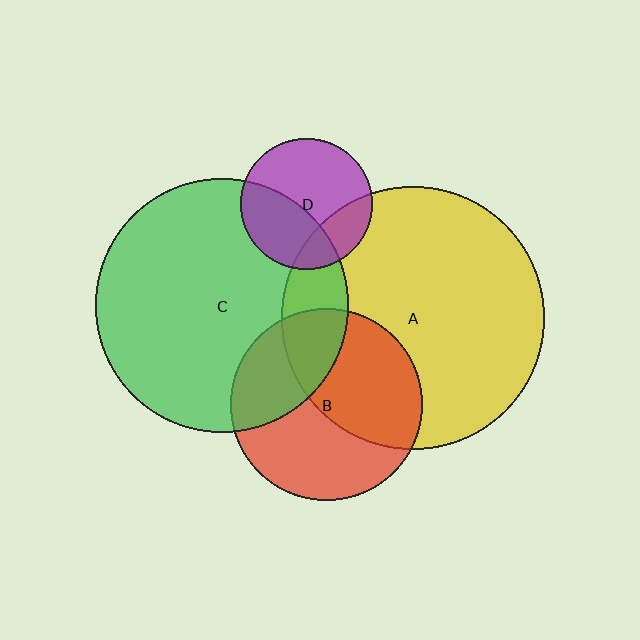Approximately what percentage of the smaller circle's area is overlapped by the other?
Approximately 25%.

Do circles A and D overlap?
Yes.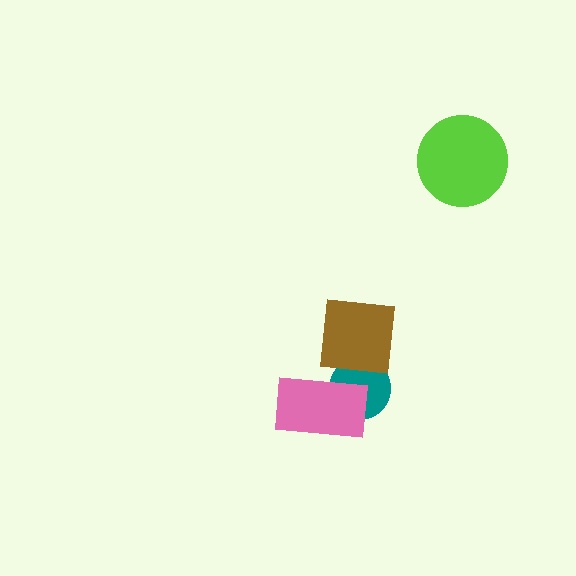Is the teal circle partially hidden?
Yes, it is partially covered by another shape.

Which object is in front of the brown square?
The pink rectangle is in front of the brown square.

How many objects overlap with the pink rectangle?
2 objects overlap with the pink rectangle.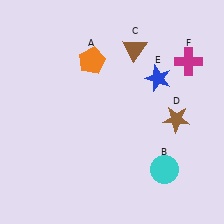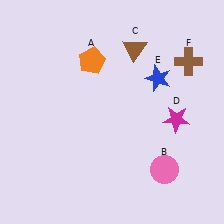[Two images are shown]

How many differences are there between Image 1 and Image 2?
There are 3 differences between the two images.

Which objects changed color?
B changed from cyan to pink. D changed from brown to magenta. F changed from magenta to brown.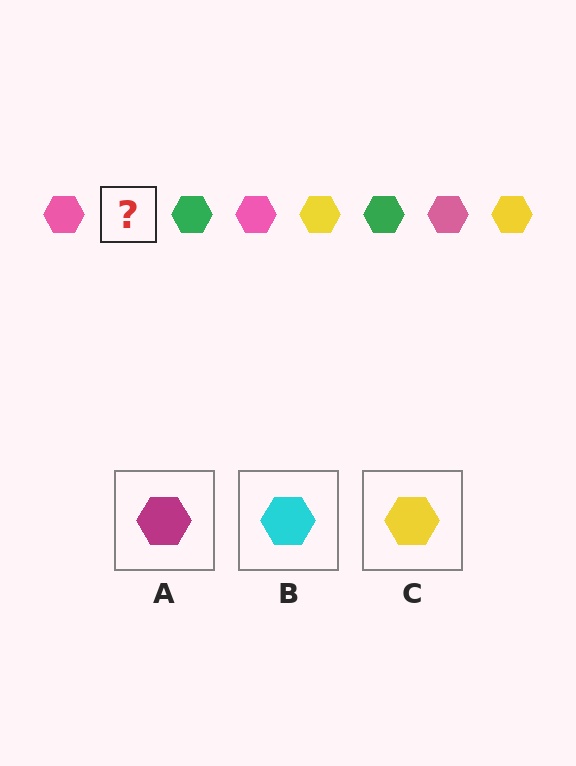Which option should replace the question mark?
Option C.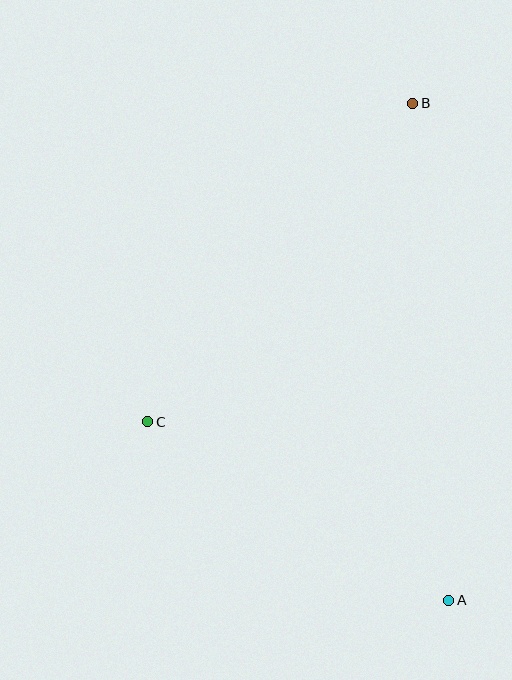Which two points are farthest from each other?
Points A and B are farthest from each other.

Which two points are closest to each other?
Points A and C are closest to each other.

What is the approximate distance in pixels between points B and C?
The distance between B and C is approximately 414 pixels.